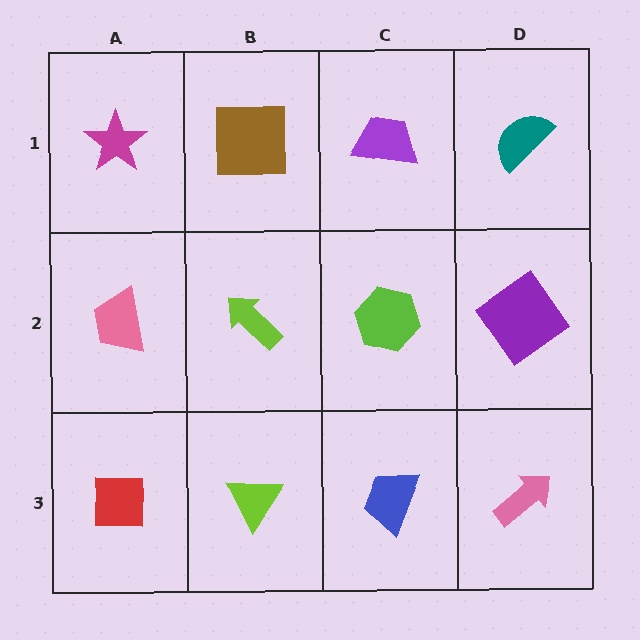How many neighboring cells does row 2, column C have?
4.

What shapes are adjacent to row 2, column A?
A magenta star (row 1, column A), a red square (row 3, column A), a lime arrow (row 2, column B).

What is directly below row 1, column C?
A lime hexagon.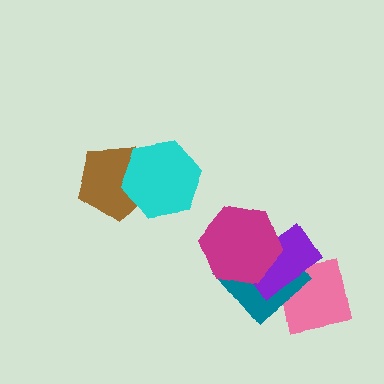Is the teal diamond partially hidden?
Yes, it is partially covered by another shape.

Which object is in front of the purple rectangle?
The magenta hexagon is in front of the purple rectangle.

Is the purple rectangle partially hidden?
Yes, it is partially covered by another shape.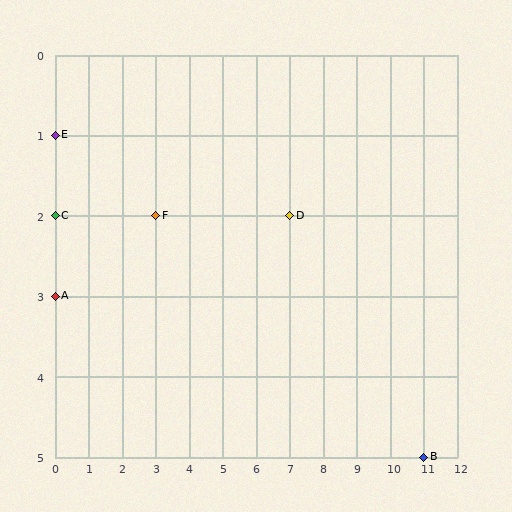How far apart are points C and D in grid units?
Points C and D are 7 columns apart.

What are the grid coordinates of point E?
Point E is at grid coordinates (0, 1).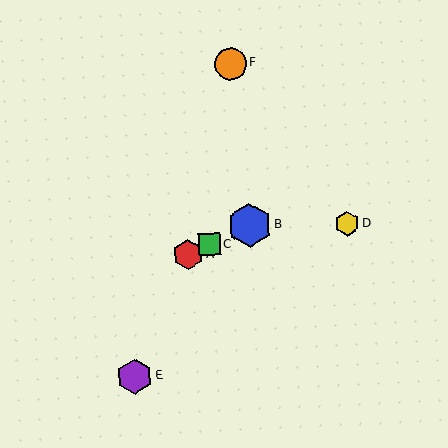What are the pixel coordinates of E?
Object E is at (135, 377).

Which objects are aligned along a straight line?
Objects A, B, C are aligned along a straight line.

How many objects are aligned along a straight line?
3 objects (A, B, C) are aligned along a straight line.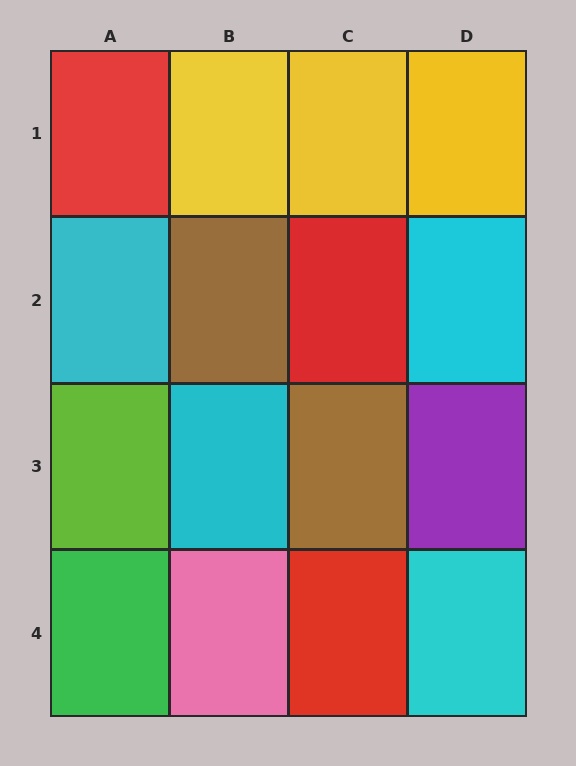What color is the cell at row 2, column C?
Red.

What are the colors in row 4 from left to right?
Green, pink, red, cyan.